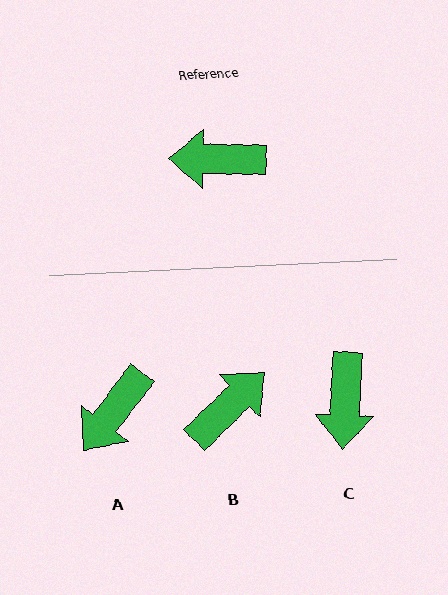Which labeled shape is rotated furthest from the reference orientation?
B, about 135 degrees away.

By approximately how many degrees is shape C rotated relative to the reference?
Approximately 88 degrees counter-clockwise.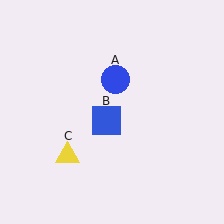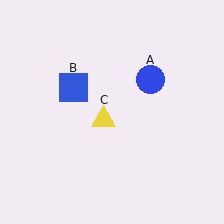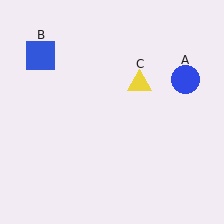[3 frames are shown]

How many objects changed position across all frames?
3 objects changed position: blue circle (object A), blue square (object B), yellow triangle (object C).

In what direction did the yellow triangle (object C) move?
The yellow triangle (object C) moved up and to the right.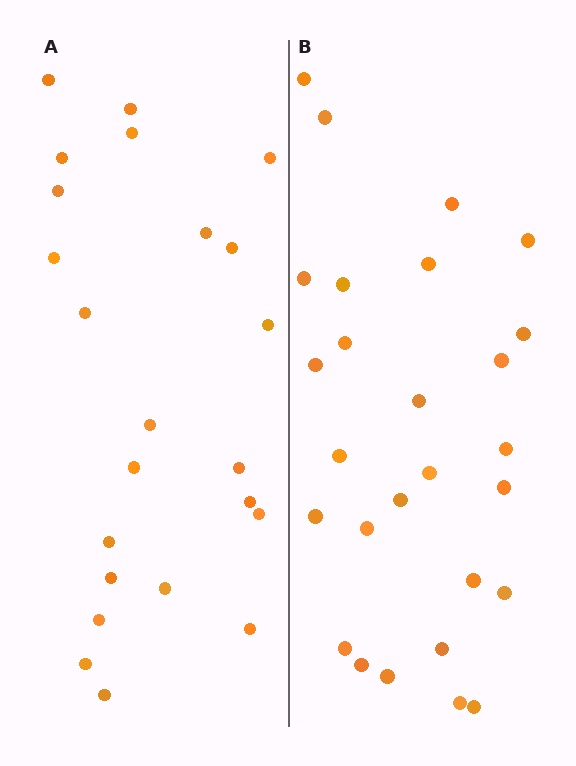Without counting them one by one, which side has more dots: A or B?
Region B (the right region) has more dots.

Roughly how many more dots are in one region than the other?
Region B has about 4 more dots than region A.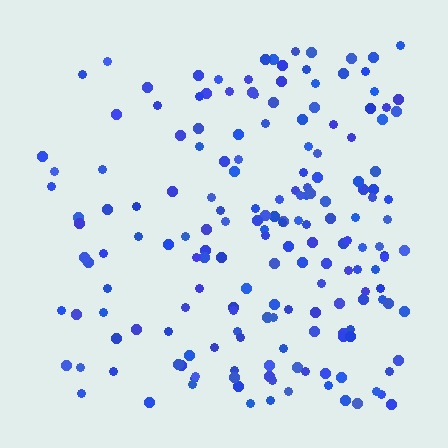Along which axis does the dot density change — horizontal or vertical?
Horizontal.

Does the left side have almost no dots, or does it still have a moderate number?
Still a moderate number, just noticeably fewer than the right.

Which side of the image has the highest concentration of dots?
The right.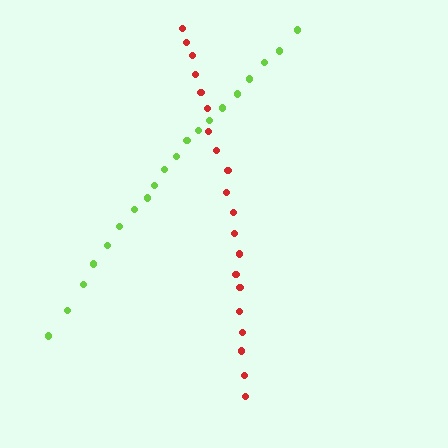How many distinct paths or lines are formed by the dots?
There are 2 distinct paths.